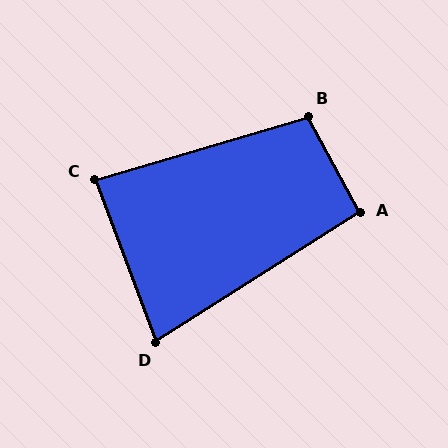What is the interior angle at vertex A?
Approximately 94 degrees (approximately right).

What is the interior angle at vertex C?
Approximately 86 degrees (approximately right).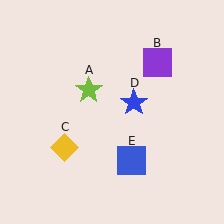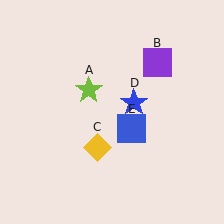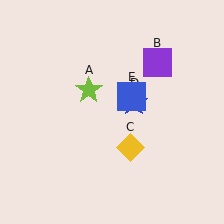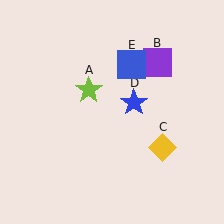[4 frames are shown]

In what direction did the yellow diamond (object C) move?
The yellow diamond (object C) moved right.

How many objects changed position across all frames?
2 objects changed position: yellow diamond (object C), blue square (object E).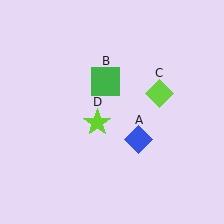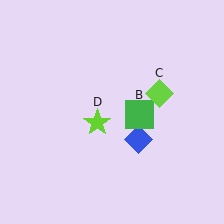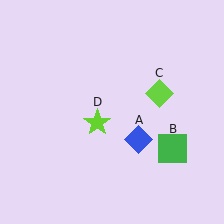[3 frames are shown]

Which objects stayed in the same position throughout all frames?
Blue diamond (object A) and lime diamond (object C) and lime star (object D) remained stationary.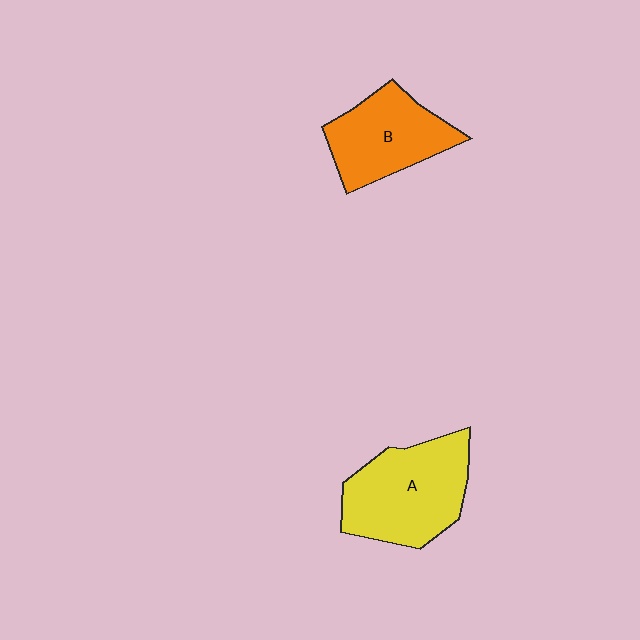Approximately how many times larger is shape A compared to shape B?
Approximately 1.3 times.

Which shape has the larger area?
Shape A (yellow).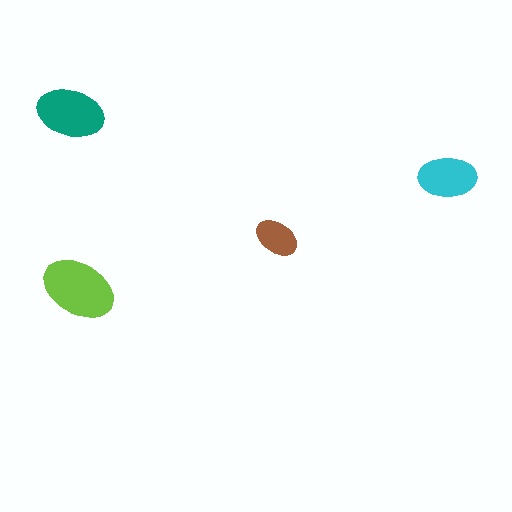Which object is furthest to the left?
The teal ellipse is leftmost.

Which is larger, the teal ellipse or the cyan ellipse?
The teal one.